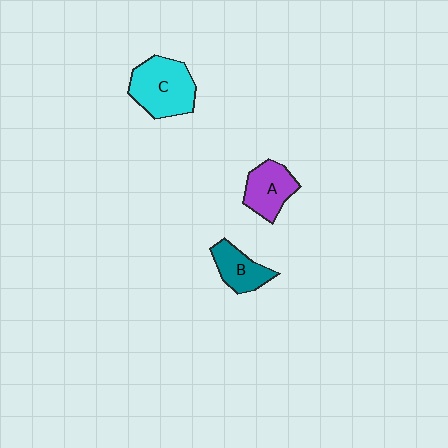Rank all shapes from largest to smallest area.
From largest to smallest: C (cyan), A (purple), B (teal).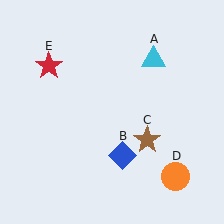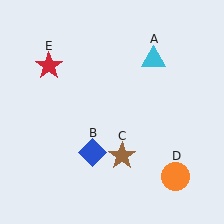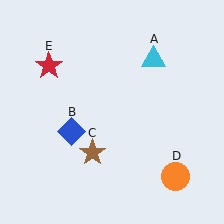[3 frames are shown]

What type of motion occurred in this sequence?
The blue diamond (object B), brown star (object C) rotated clockwise around the center of the scene.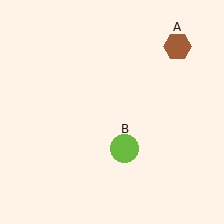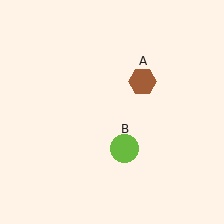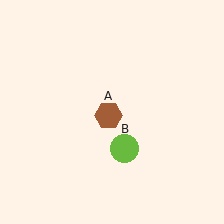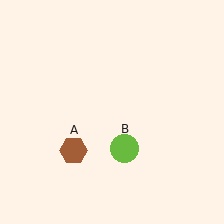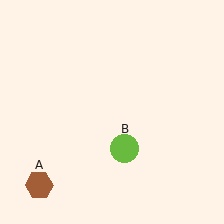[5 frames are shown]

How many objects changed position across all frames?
1 object changed position: brown hexagon (object A).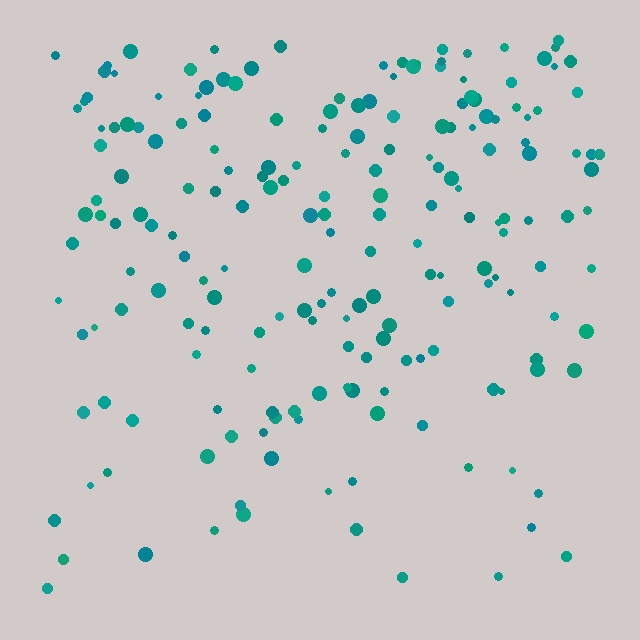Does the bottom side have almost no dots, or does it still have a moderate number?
Still a moderate number, just noticeably fewer than the top.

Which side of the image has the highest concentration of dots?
The top.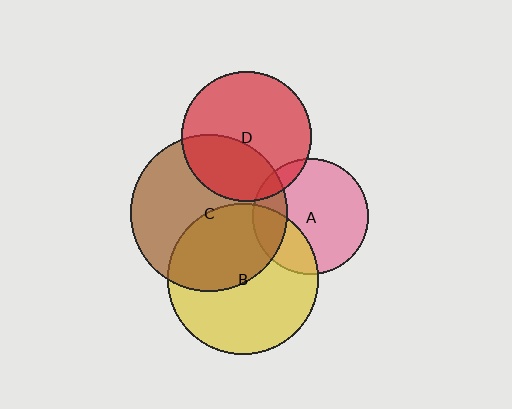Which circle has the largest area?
Circle C (brown).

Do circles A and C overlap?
Yes.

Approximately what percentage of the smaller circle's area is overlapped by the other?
Approximately 20%.